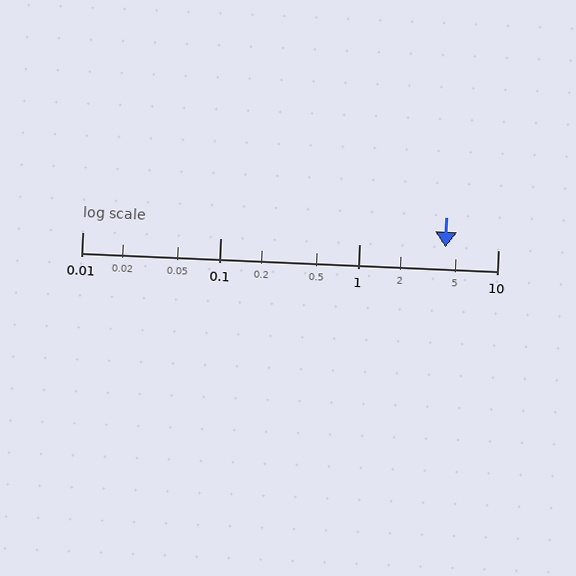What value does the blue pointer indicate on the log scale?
The pointer indicates approximately 4.2.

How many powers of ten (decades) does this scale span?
The scale spans 3 decades, from 0.01 to 10.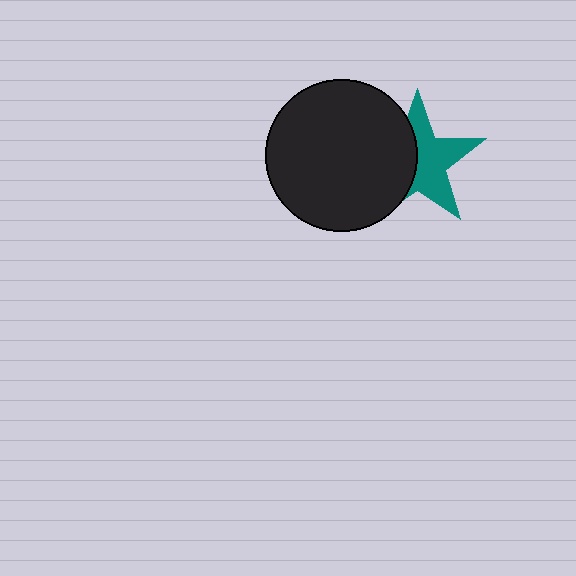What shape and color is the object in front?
The object in front is a black circle.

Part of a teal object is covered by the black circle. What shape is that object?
It is a star.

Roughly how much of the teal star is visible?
About half of it is visible (roughly 57%).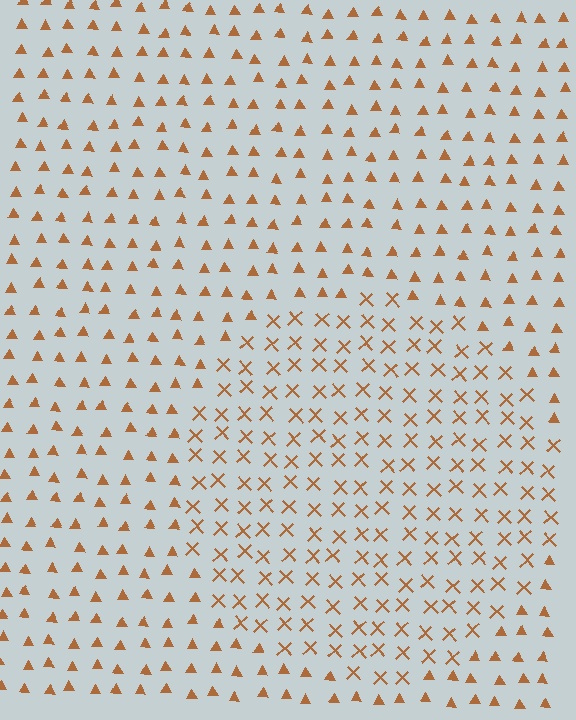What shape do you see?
I see a circle.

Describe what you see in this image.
The image is filled with small brown elements arranged in a uniform grid. A circle-shaped region contains X marks, while the surrounding area contains triangles. The boundary is defined purely by the change in element shape.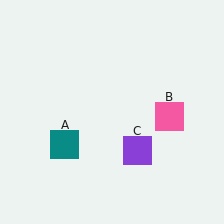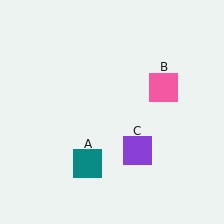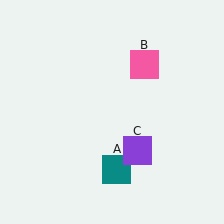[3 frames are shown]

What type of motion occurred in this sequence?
The teal square (object A), pink square (object B) rotated counterclockwise around the center of the scene.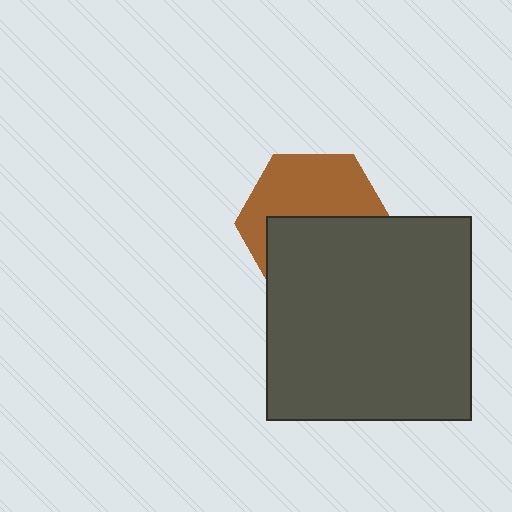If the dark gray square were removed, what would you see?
You would see the complete brown hexagon.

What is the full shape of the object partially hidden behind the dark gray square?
The partially hidden object is a brown hexagon.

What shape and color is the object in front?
The object in front is a dark gray square.